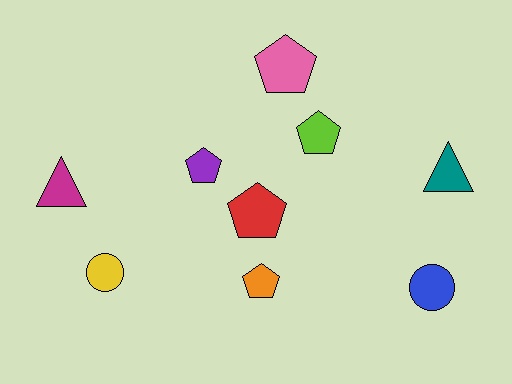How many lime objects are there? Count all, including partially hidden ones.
There is 1 lime object.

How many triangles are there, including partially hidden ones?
There are 2 triangles.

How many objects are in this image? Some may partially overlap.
There are 9 objects.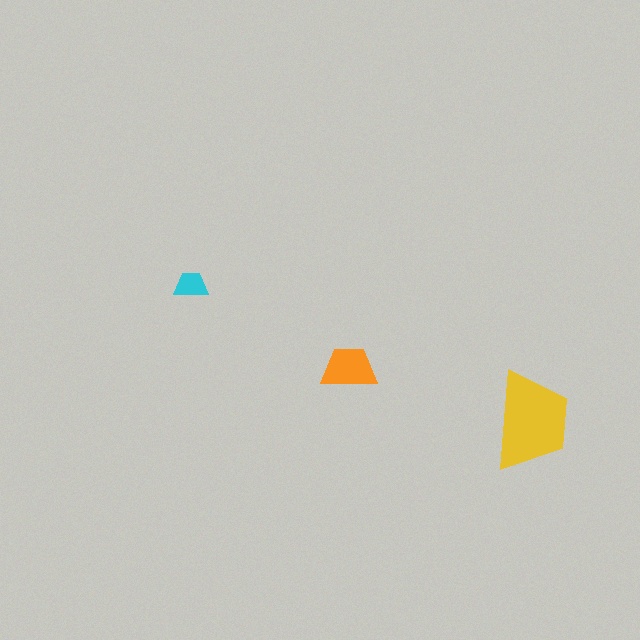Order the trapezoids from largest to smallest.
the yellow one, the orange one, the cyan one.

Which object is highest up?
The cyan trapezoid is topmost.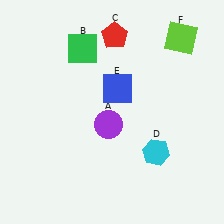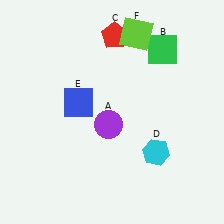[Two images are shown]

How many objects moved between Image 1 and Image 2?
3 objects moved between the two images.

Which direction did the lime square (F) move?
The lime square (F) moved left.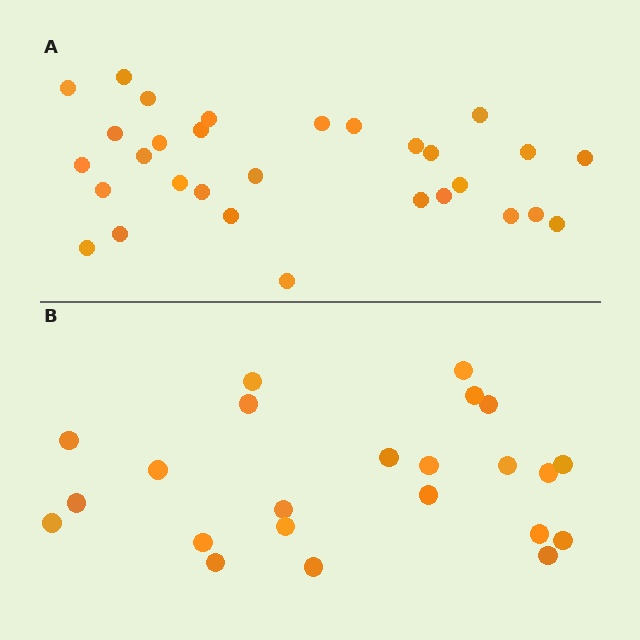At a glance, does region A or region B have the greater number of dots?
Region A (the top region) has more dots.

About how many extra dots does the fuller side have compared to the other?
Region A has roughly 8 or so more dots than region B.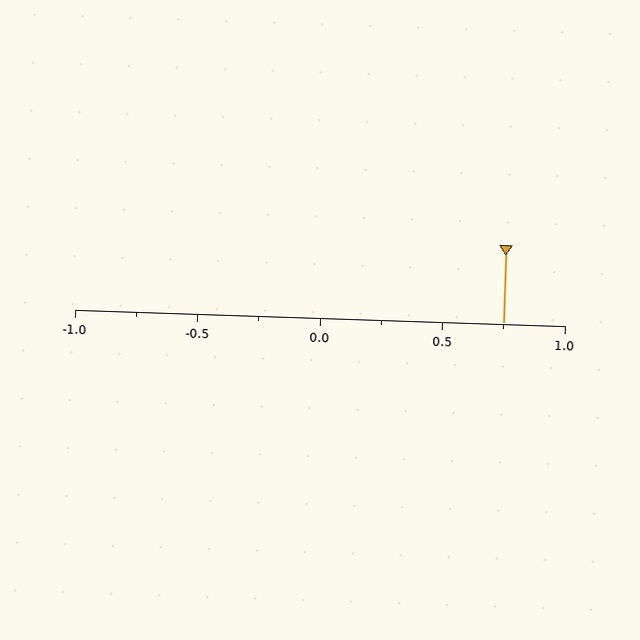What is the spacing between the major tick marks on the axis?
The major ticks are spaced 0.5 apart.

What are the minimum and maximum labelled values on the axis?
The axis runs from -1.0 to 1.0.